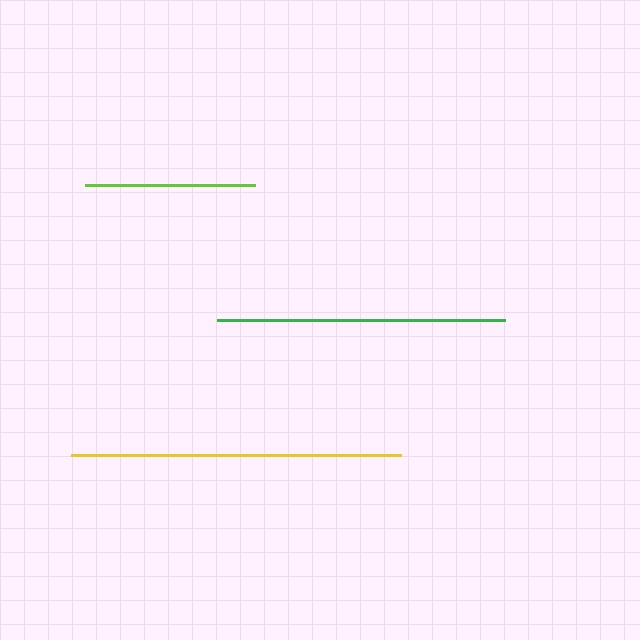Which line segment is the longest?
The yellow line is the longest at approximately 330 pixels.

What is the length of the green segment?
The green segment is approximately 288 pixels long.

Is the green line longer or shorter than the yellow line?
The yellow line is longer than the green line.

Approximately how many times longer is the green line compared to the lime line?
The green line is approximately 1.7 times the length of the lime line.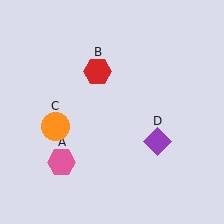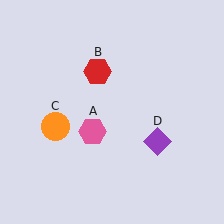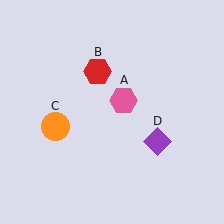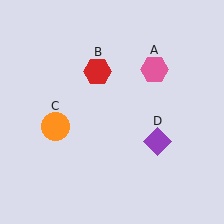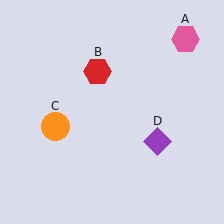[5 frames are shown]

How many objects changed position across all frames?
1 object changed position: pink hexagon (object A).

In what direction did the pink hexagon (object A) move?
The pink hexagon (object A) moved up and to the right.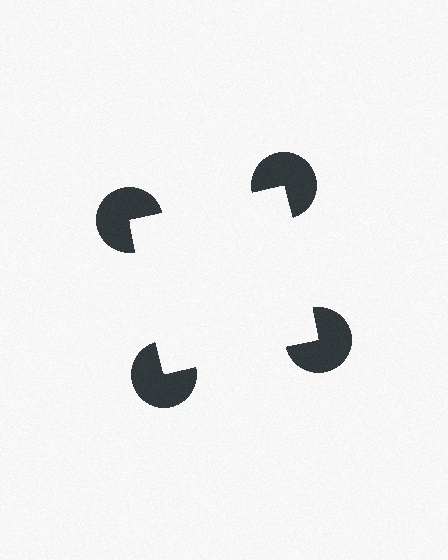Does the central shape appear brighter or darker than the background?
It typically appears slightly brighter than the background, even though no actual brightness change is drawn.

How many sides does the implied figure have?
4 sides.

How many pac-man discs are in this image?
There are 4 — one at each vertex of the illusory square.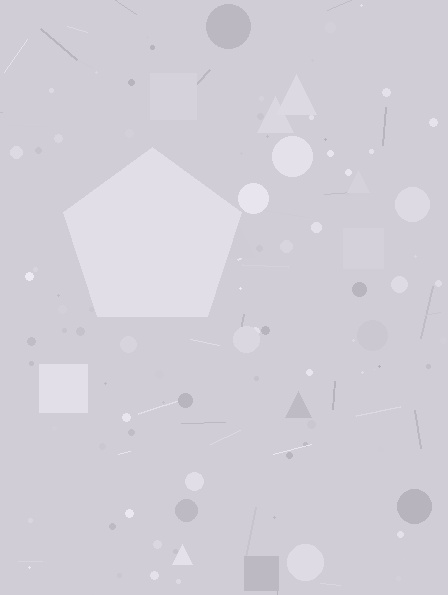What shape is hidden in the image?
A pentagon is hidden in the image.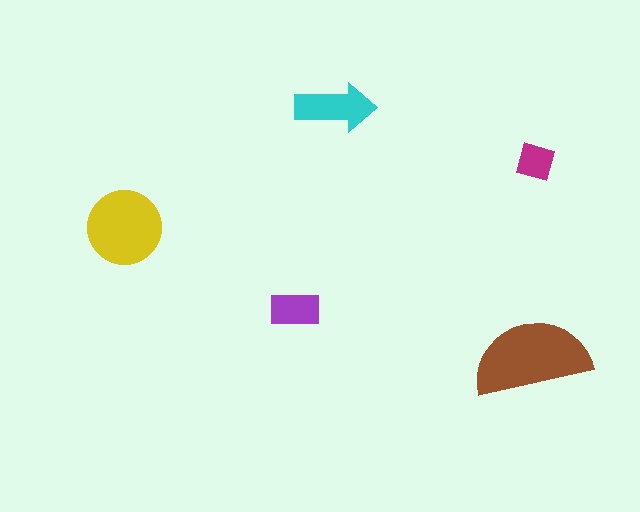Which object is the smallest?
The magenta square.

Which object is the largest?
The brown semicircle.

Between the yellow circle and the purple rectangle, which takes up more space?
The yellow circle.